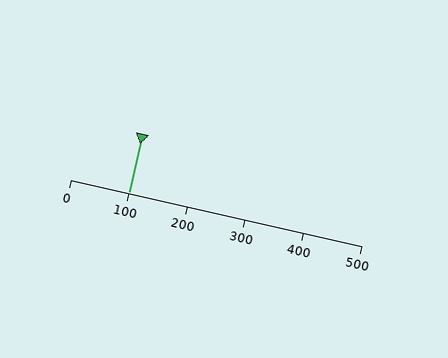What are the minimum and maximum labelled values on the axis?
The axis runs from 0 to 500.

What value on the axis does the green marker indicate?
The marker indicates approximately 100.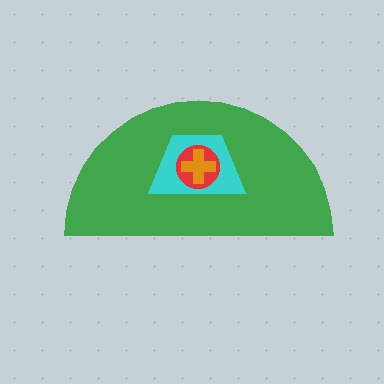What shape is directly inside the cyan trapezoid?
The red circle.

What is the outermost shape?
The green semicircle.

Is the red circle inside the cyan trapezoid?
Yes.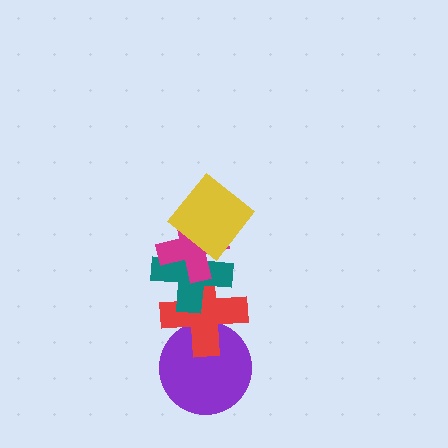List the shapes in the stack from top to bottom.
From top to bottom: the yellow diamond, the magenta cross, the teal cross, the red cross, the purple circle.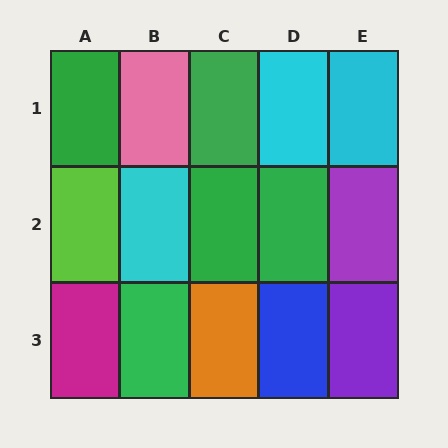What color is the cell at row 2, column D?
Green.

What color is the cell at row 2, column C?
Green.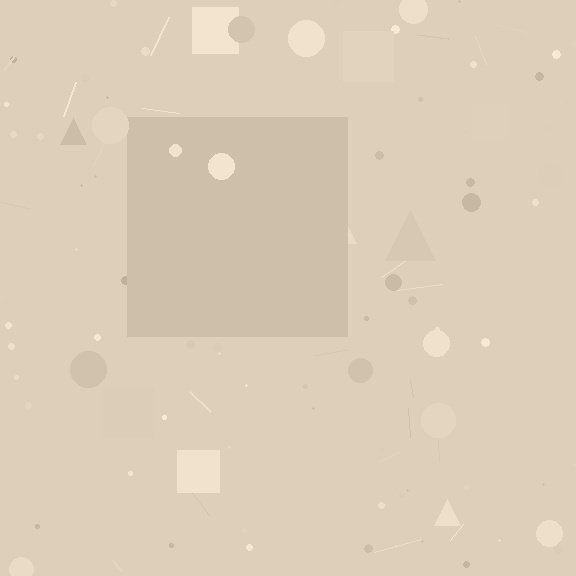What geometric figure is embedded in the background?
A square is embedded in the background.